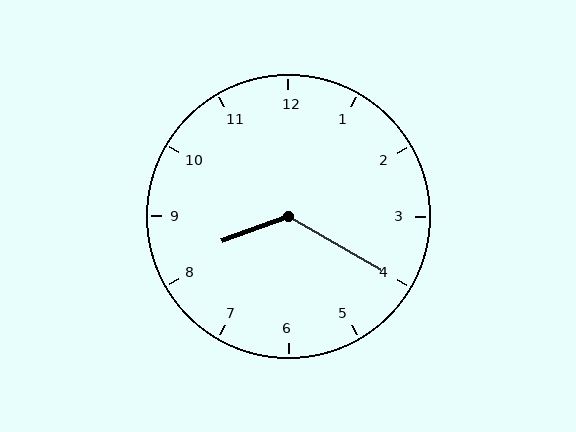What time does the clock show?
8:20.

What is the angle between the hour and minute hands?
Approximately 130 degrees.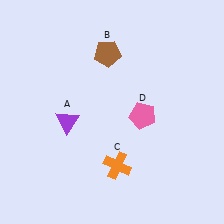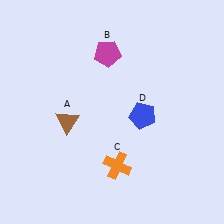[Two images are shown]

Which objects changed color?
A changed from purple to brown. B changed from brown to magenta. D changed from pink to blue.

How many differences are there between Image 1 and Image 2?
There are 3 differences between the two images.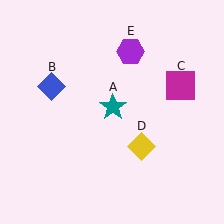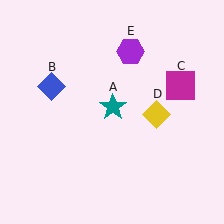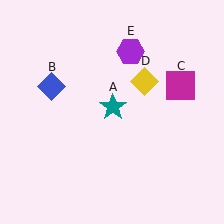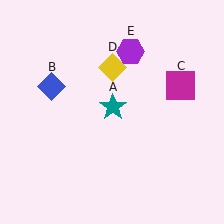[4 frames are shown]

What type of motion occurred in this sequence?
The yellow diamond (object D) rotated counterclockwise around the center of the scene.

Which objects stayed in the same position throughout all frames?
Teal star (object A) and blue diamond (object B) and magenta square (object C) and purple hexagon (object E) remained stationary.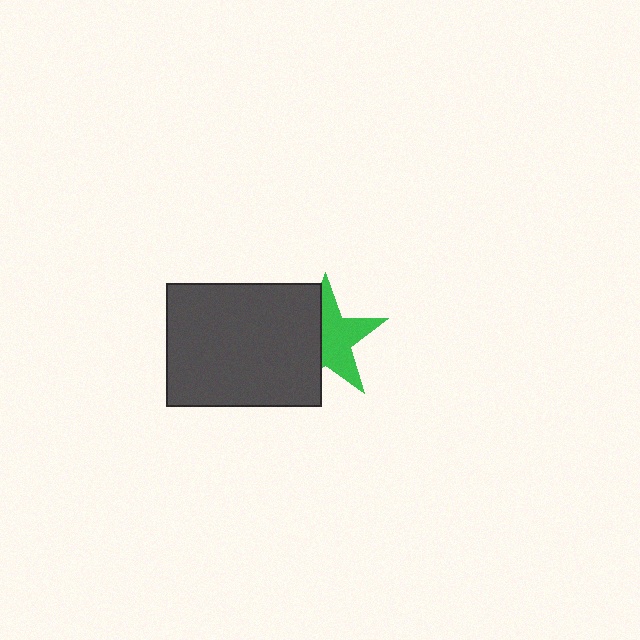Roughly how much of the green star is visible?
About half of it is visible (roughly 57%).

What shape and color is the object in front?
The object in front is a dark gray rectangle.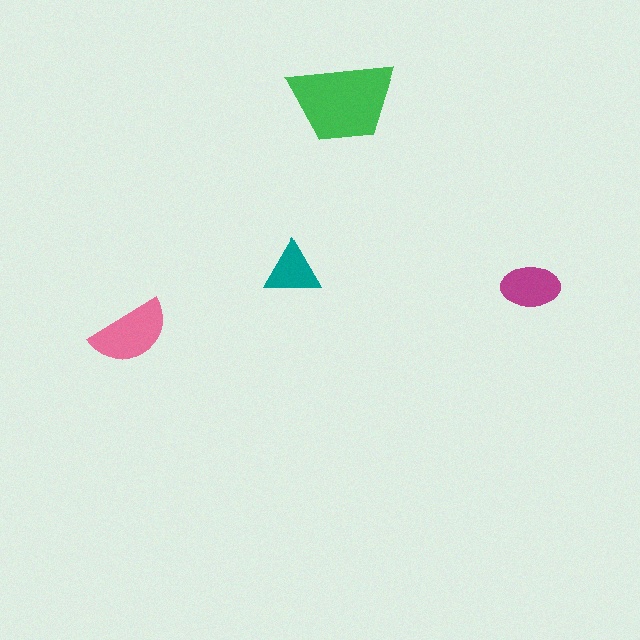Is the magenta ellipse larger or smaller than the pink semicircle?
Smaller.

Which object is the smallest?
The teal triangle.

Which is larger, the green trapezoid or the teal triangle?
The green trapezoid.